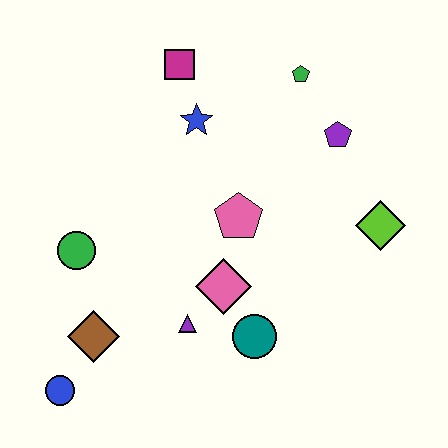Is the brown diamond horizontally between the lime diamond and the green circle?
Yes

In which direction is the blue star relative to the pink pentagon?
The blue star is above the pink pentagon.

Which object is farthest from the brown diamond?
The green pentagon is farthest from the brown diamond.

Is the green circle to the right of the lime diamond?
No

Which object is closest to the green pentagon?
The purple pentagon is closest to the green pentagon.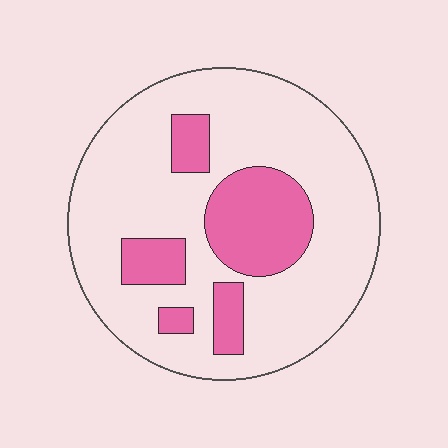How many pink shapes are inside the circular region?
5.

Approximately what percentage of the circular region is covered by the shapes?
Approximately 25%.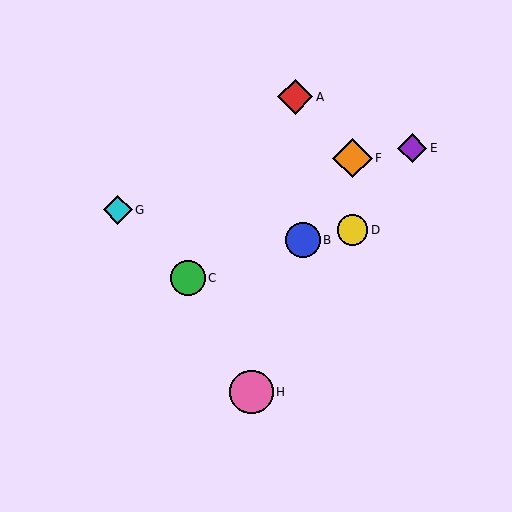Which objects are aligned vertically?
Objects D, F are aligned vertically.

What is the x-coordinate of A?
Object A is at x≈295.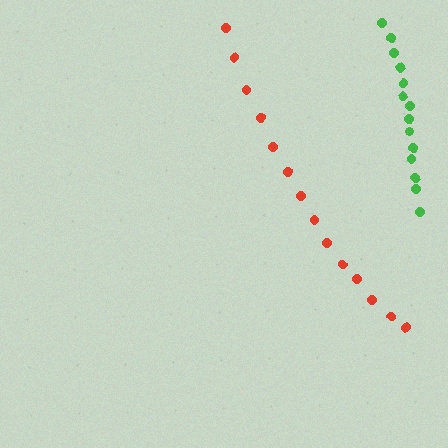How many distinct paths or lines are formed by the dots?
There are 2 distinct paths.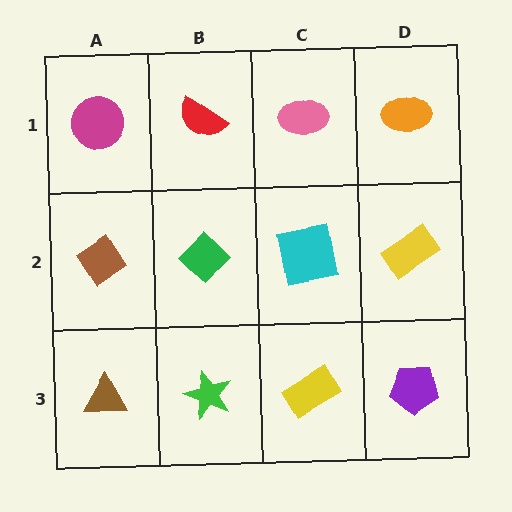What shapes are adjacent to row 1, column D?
A yellow rectangle (row 2, column D), a pink ellipse (row 1, column C).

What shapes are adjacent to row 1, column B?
A green diamond (row 2, column B), a magenta circle (row 1, column A), a pink ellipse (row 1, column C).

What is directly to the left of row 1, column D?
A pink ellipse.